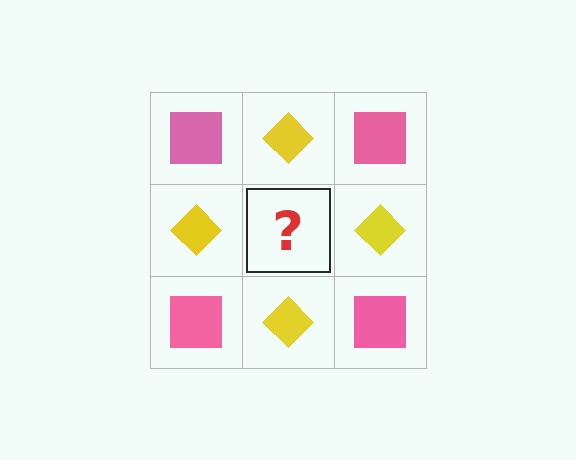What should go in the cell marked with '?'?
The missing cell should contain a pink square.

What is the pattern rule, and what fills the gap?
The rule is that it alternates pink square and yellow diamond in a checkerboard pattern. The gap should be filled with a pink square.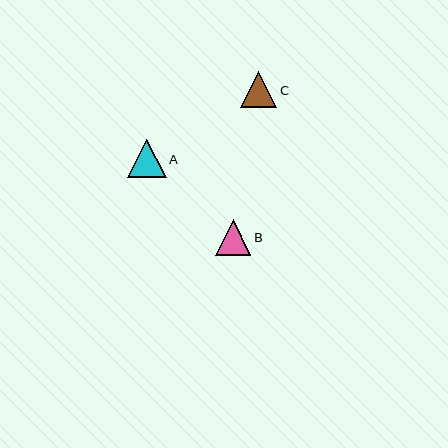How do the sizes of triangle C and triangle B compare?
Triangle C and triangle B are approximately the same size.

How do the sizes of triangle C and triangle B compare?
Triangle C and triangle B are approximately the same size.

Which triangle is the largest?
Triangle A is the largest with a size of approximately 38 pixels.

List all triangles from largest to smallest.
From largest to smallest: A, C, B.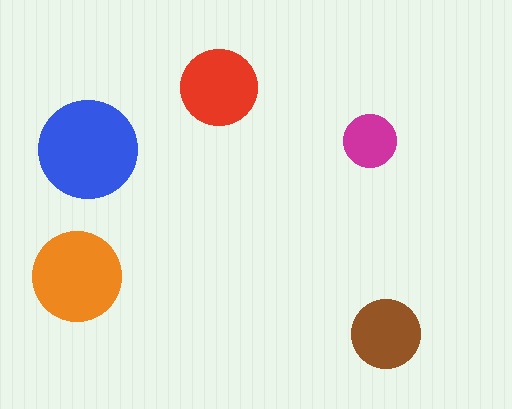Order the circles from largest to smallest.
the blue one, the orange one, the red one, the brown one, the magenta one.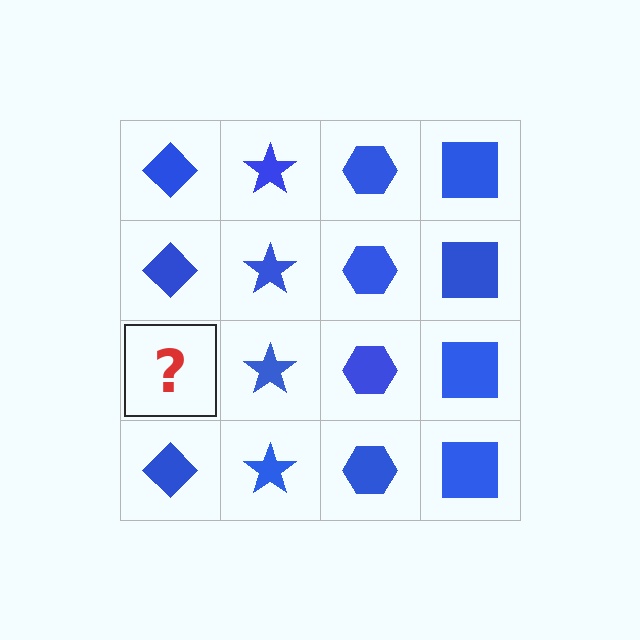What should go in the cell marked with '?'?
The missing cell should contain a blue diamond.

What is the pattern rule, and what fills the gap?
The rule is that each column has a consistent shape. The gap should be filled with a blue diamond.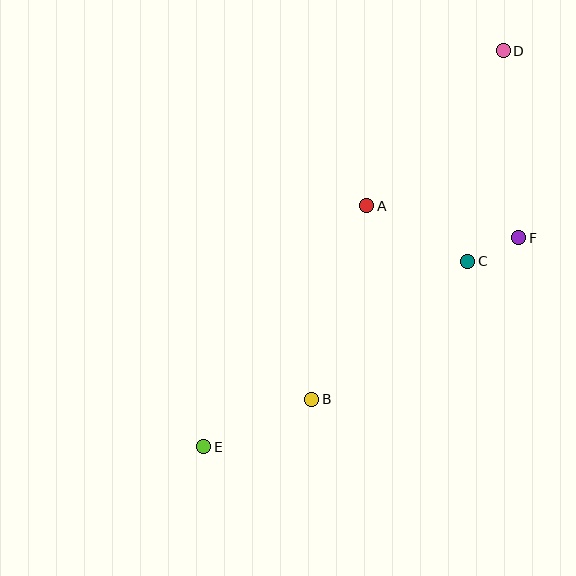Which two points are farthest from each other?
Points D and E are farthest from each other.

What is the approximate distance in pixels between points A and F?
The distance between A and F is approximately 155 pixels.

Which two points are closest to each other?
Points C and F are closest to each other.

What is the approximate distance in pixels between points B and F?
The distance between B and F is approximately 263 pixels.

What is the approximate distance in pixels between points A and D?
The distance between A and D is approximately 206 pixels.